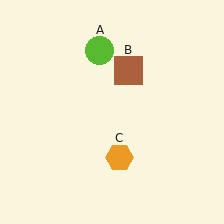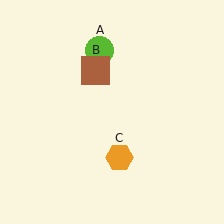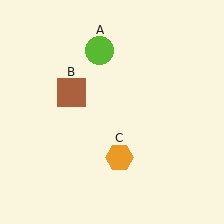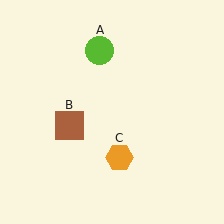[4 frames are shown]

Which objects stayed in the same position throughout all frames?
Lime circle (object A) and orange hexagon (object C) remained stationary.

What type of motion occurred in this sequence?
The brown square (object B) rotated counterclockwise around the center of the scene.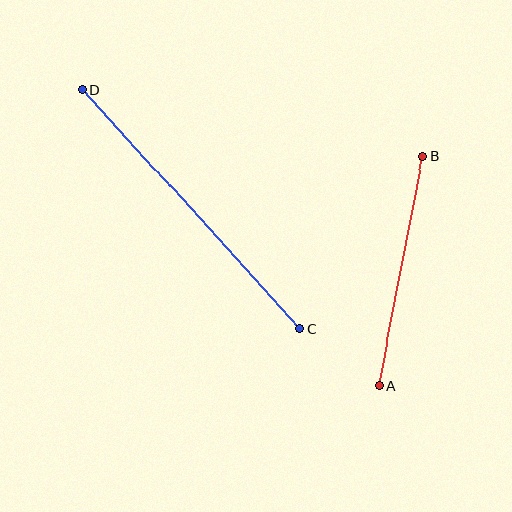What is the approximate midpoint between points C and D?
The midpoint is at approximately (191, 209) pixels.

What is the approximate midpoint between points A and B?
The midpoint is at approximately (401, 271) pixels.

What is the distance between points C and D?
The distance is approximately 323 pixels.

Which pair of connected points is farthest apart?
Points C and D are farthest apart.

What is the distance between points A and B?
The distance is approximately 234 pixels.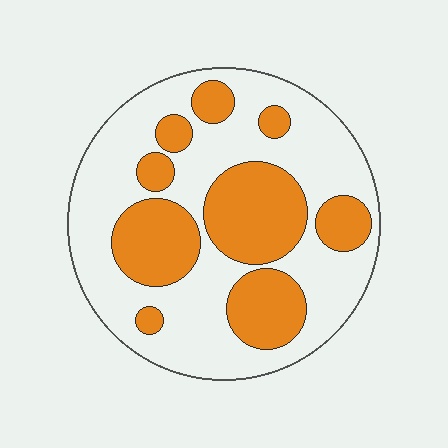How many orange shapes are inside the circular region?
9.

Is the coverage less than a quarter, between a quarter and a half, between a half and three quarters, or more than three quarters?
Between a quarter and a half.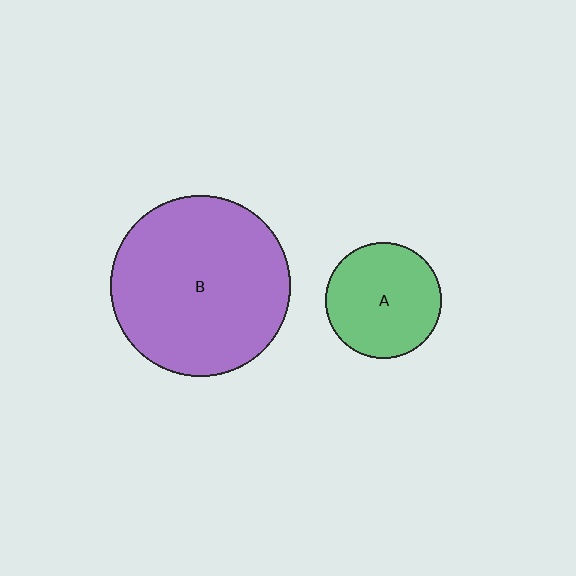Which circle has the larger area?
Circle B (purple).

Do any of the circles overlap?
No, none of the circles overlap.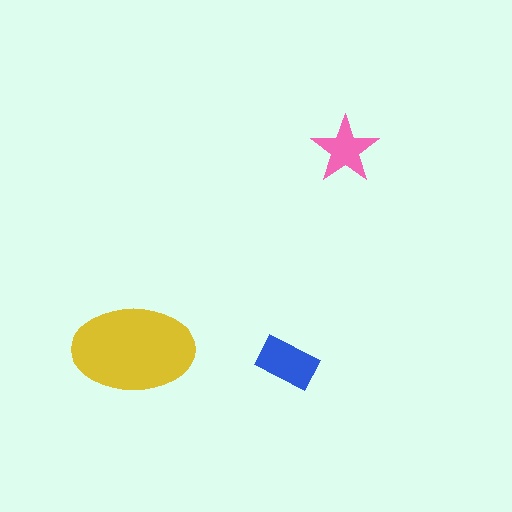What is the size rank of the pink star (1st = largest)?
3rd.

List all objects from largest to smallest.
The yellow ellipse, the blue rectangle, the pink star.